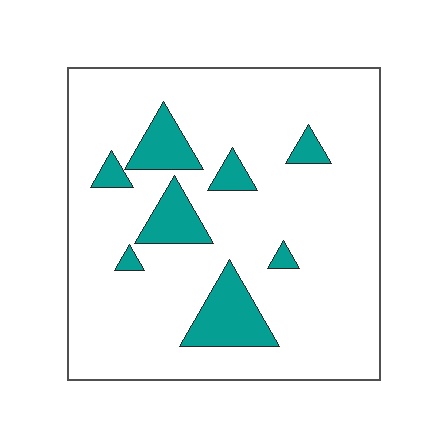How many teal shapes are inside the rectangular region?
8.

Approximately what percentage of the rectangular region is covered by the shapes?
Approximately 15%.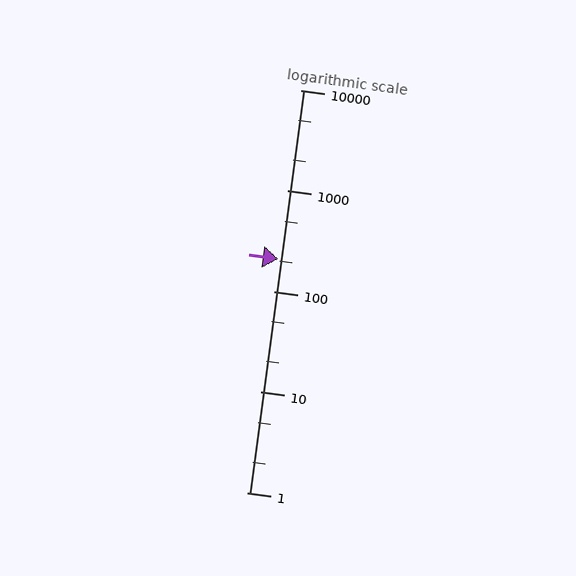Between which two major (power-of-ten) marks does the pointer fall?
The pointer is between 100 and 1000.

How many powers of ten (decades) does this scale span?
The scale spans 4 decades, from 1 to 10000.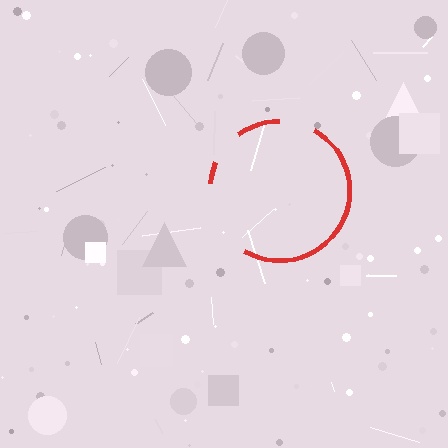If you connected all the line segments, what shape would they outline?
They would outline a circle.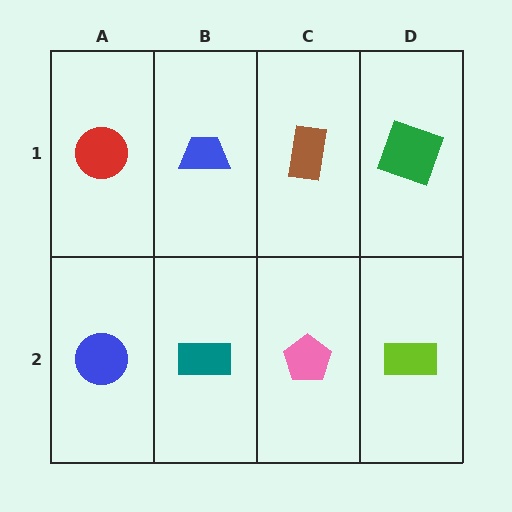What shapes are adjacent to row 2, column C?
A brown rectangle (row 1, column C), a teal rectangle (row 2, column B), a lime rectangle (row 2, column D).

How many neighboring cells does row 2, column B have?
3.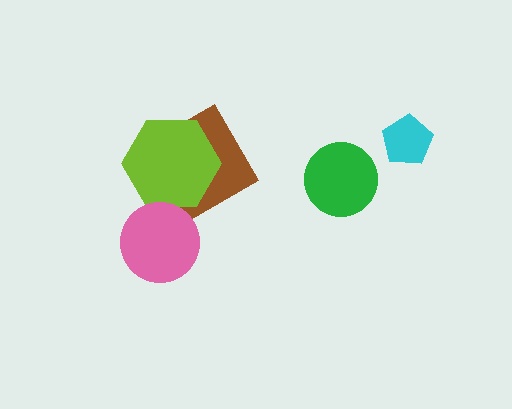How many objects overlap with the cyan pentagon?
0 objects overlap with the cyan pentagon.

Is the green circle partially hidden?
No, no other shape covers it.